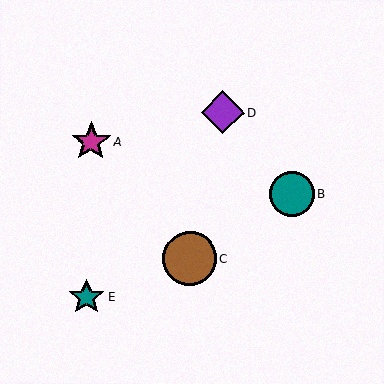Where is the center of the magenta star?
The center of the magenta star is at (91, 142).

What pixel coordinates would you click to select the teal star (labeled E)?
Click at (86, 297) to select the teal star E.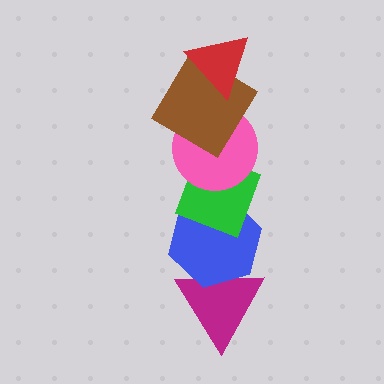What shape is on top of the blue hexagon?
The green diamond is on top of the blue hexagon.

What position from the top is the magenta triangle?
The magenta triangle is 6th from the top.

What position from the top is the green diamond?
The green diamond is 4th from the top.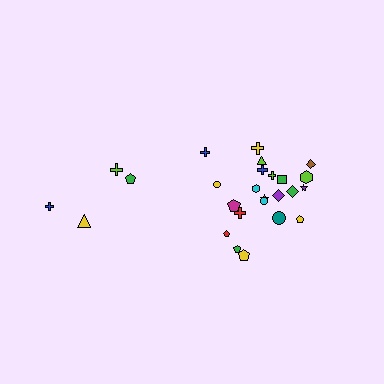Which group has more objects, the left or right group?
The right group.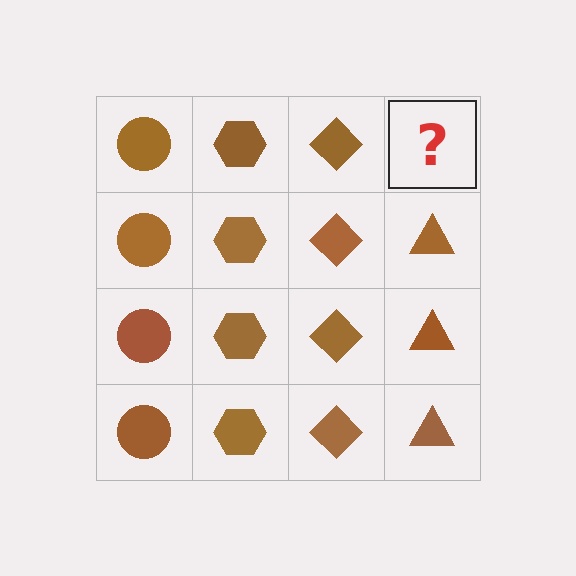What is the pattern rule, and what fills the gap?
The rule is that each column has a consistent shape. The gap should be filled with a brown triangle.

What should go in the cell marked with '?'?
The missing cell should contain a brown triangle.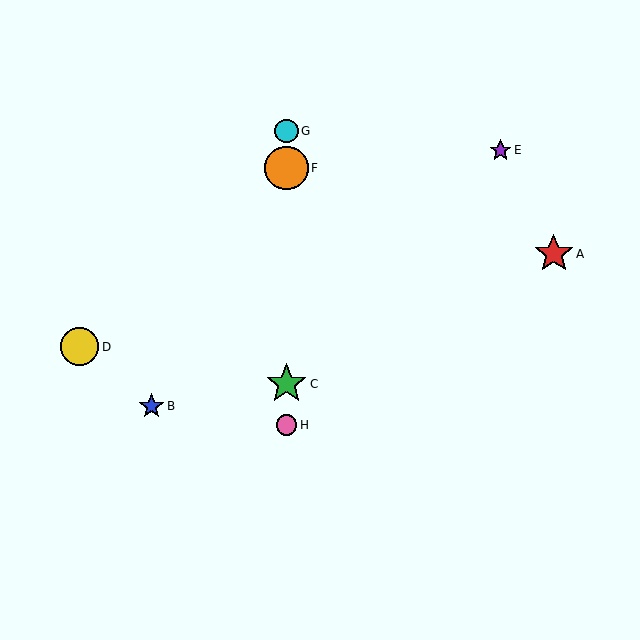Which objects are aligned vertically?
Objects C, F, G, H are aligned vertically.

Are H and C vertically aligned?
Yes, both are at x≈286.